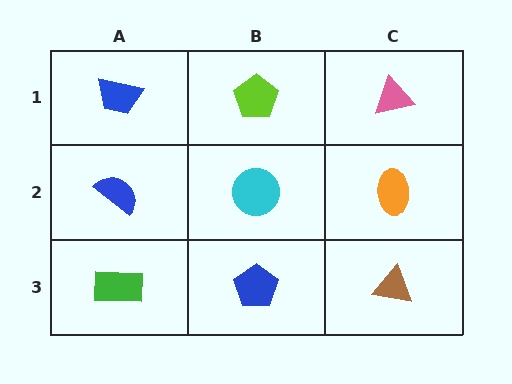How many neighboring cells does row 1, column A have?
2.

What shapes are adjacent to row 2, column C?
A pink triangle (row 1, column C), a brown triangle (row 3, column C), a cyan circle (row 2, column B).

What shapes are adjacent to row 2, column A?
A blue trapezoid (row 1, column A), a green rectangle (row 3, column A), a cyan circle (row 2, column B).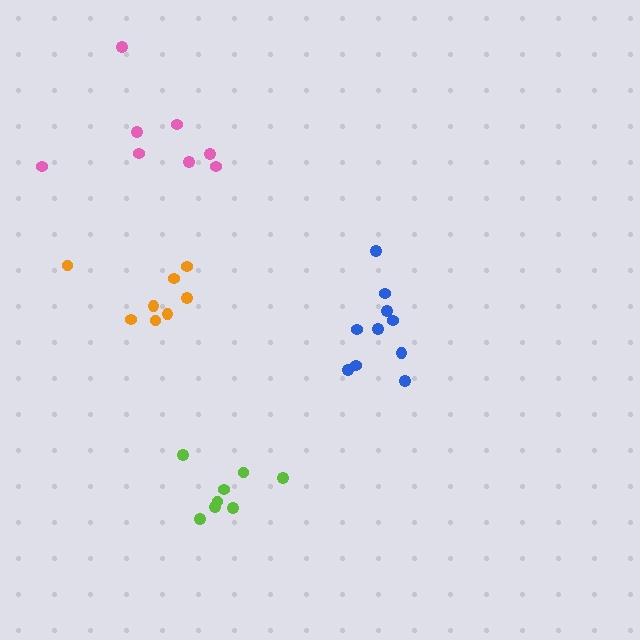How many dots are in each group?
Group 1: 10 dots, Group 2: 8 dots, Group 3: 8 dots, Group 4: 8 dots (34 total).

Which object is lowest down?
The lime cluster is bottommost.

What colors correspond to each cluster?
The clusters are colored: blue, pink, orange, lime.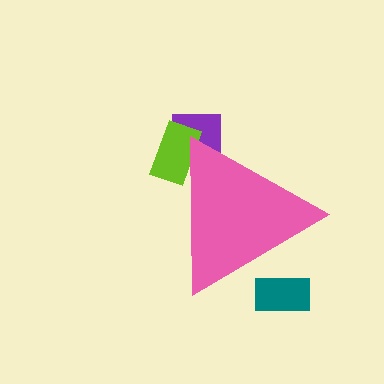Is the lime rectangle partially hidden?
Yes, the lime rectangle is partially hidden behind the pink triangle.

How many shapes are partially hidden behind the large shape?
3 shapes are partially hidden.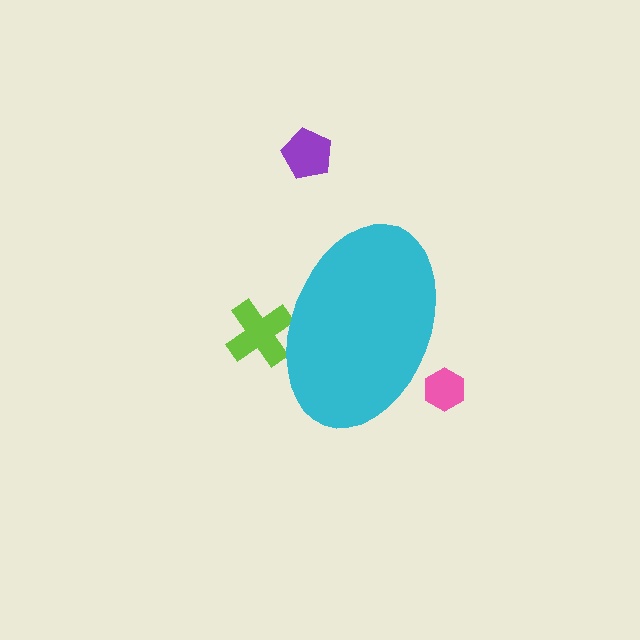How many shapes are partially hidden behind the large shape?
2 shapes are partially hidden.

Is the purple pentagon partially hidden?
No, the purple pentagon is fully visible.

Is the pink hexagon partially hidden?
Yes, the pink hexagon is partially hidden behind the cyan ellipse.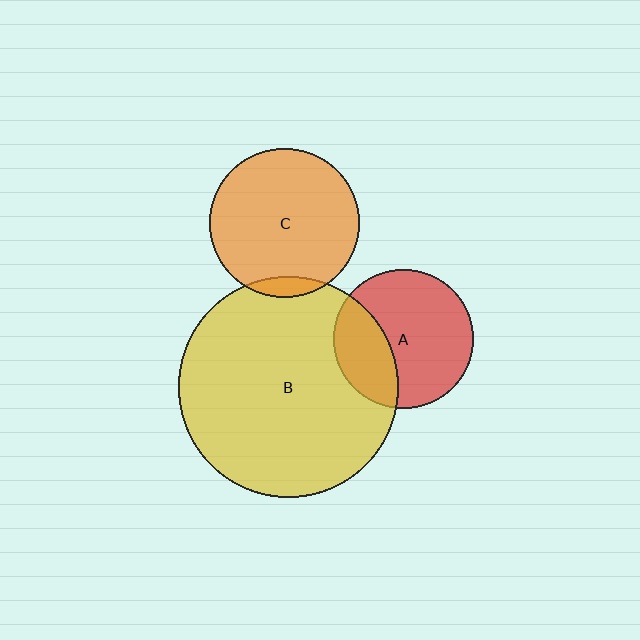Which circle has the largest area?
Circle B (yellow).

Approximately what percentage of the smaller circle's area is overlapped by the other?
Approximately 5%.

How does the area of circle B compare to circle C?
Approximately 2.2 times.